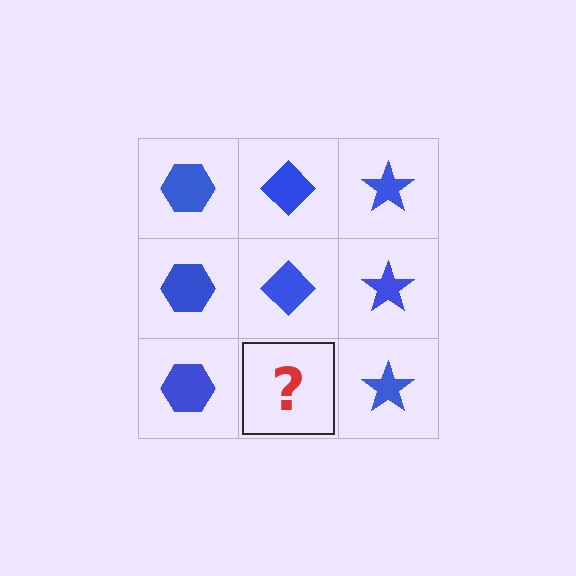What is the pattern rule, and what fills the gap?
The rule is that each column has a consistent shape. The gap should be filled with a blue diamond.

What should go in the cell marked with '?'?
The missing cell should contain a blue diamond.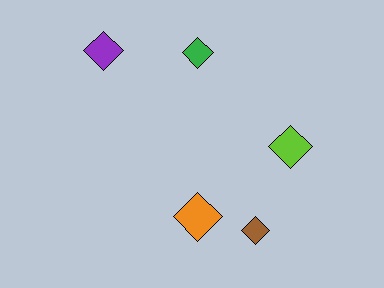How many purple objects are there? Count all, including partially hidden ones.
There is 1 purple object.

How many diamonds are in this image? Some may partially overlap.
There are 5 diamonds.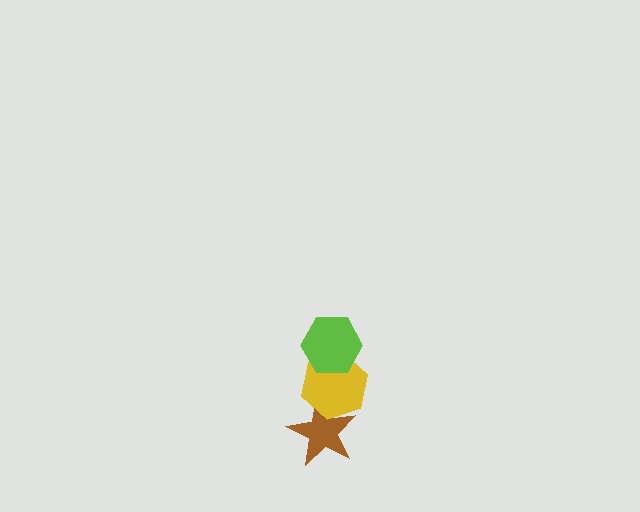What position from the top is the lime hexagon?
The lime hexagon is 1st from the top.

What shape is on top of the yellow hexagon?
The lime hexagon is on top of the yellow hexagon.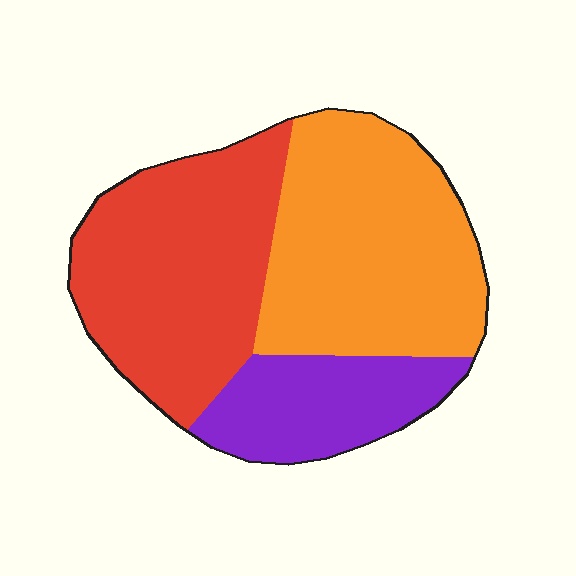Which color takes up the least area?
Purple, at roughly 20%.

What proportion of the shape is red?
Red takes up between a quarter and a half of the shape.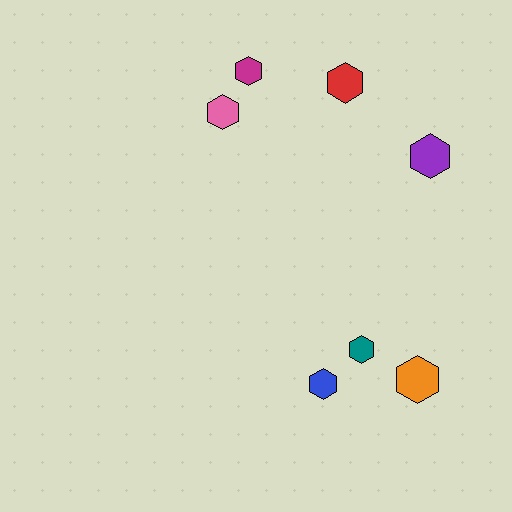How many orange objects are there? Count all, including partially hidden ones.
There is 1 orange object.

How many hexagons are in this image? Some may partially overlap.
There are 7 hexagons.